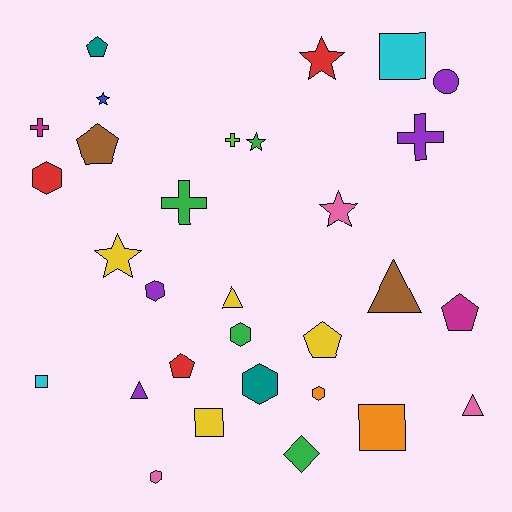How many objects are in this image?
There are 30 objects.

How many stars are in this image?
There are 5 stars.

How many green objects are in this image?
There are 4 green objects.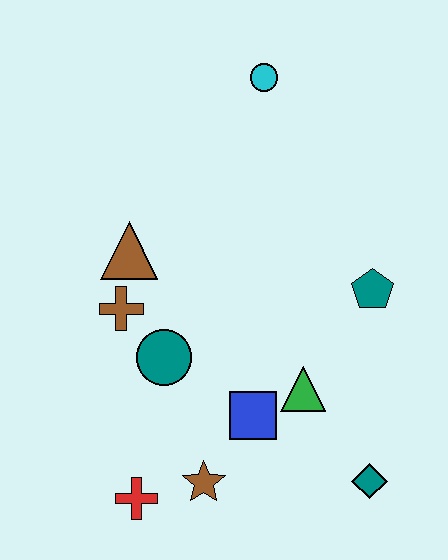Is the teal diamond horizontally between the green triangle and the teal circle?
No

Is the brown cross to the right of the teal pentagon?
No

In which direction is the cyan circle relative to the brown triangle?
The cyan circle is above the brown triangle.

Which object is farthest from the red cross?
The cyan circle is farthest from the red cross.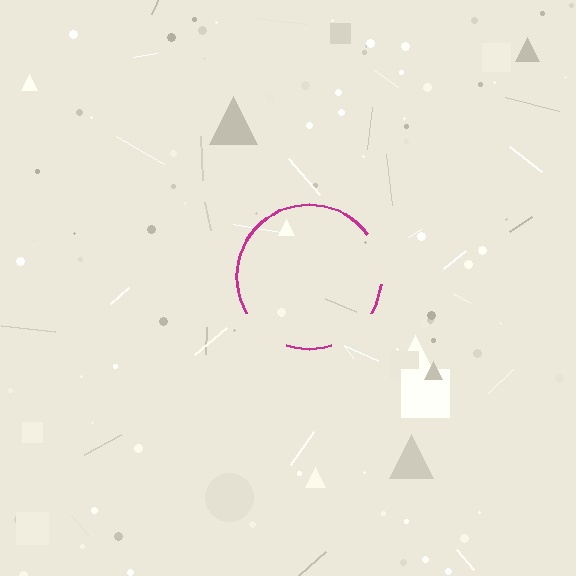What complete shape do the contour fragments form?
The contour fragments form a circle.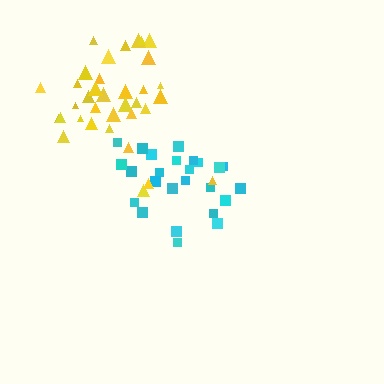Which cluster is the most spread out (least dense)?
Cyan.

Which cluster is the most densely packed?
Yellow.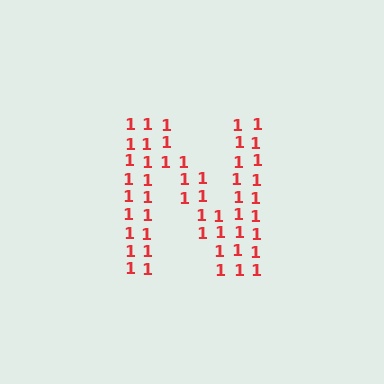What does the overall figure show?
The overall figure shows the letter N.